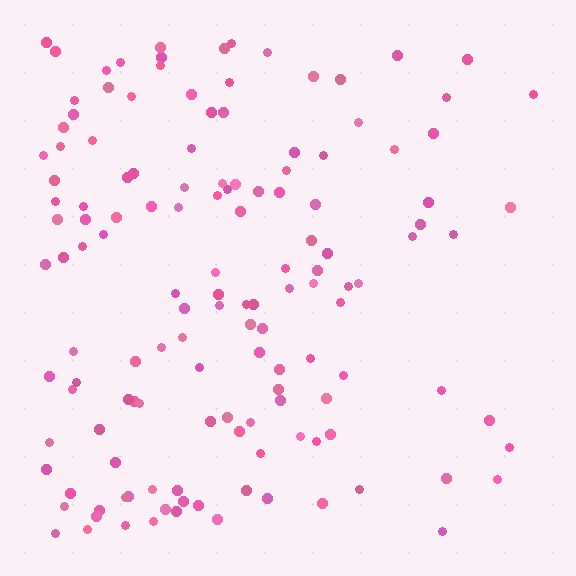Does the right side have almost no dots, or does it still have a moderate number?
Still a moderate number, just noticeably fewer than the left.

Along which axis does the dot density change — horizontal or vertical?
Horizontal.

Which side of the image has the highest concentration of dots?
The left.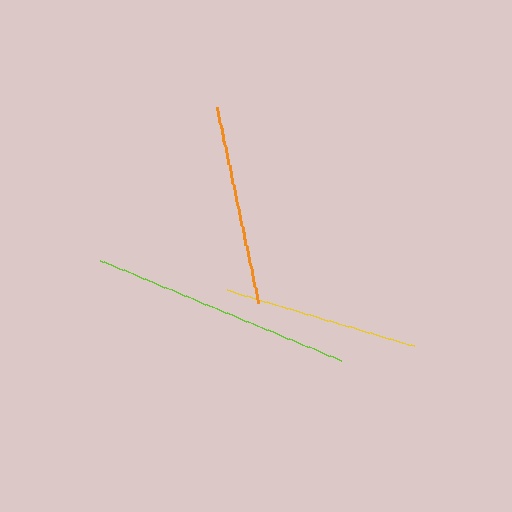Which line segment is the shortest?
The yellow line is the shortest at approximately 195 pixels.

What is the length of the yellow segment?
The yellow segment is approximately 195 pixels long.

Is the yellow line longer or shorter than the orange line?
The orange line is longer than the yellow line.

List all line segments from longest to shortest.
From longest to shortest: lime, orange, yellow.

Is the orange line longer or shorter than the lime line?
The lime line is longer than the orange line.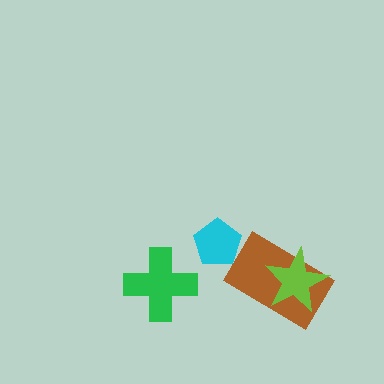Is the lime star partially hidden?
No, no other shape covers it.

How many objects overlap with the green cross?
0 objects overlap with the green cross.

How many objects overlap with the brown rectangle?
1 object overlaps with the brown rectangle.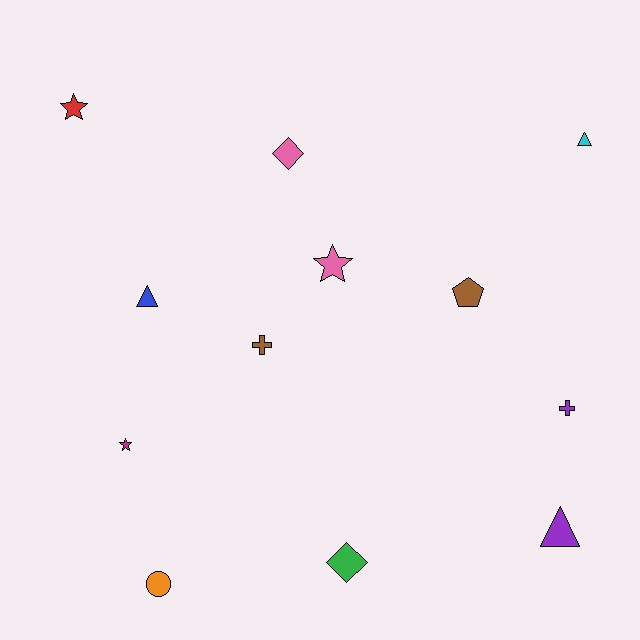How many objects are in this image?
There are 12 objects.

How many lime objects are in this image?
There are no lime objects.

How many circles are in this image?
There is 1 circle.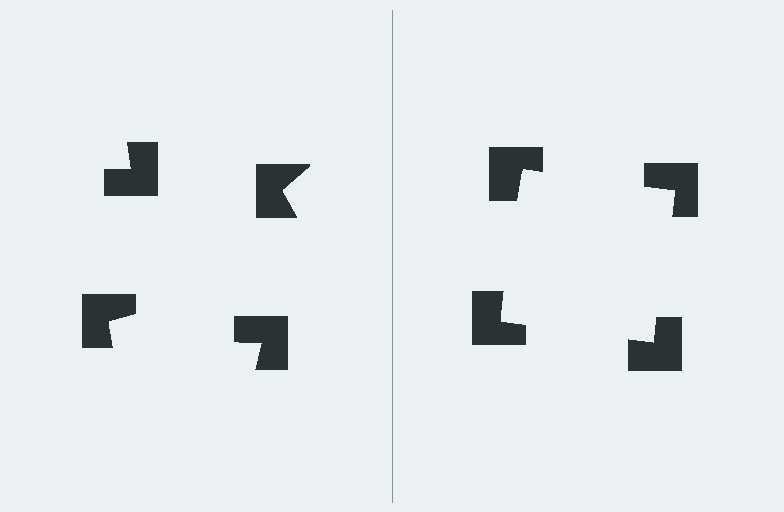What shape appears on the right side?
An illusory square.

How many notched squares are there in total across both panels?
8 — 4 on each side.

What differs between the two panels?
The notched squares are positioned identically on both sides; only the wedge orientations differ. On the right they align to a square; on the left they are misaligned.